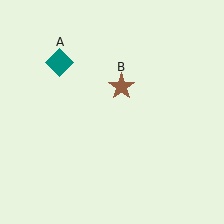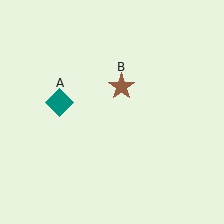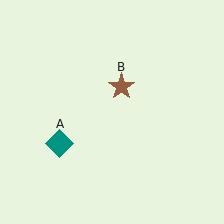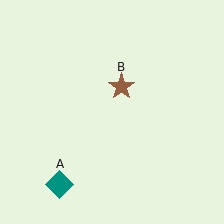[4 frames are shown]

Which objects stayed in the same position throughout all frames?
Brown star (object B) remained stationary.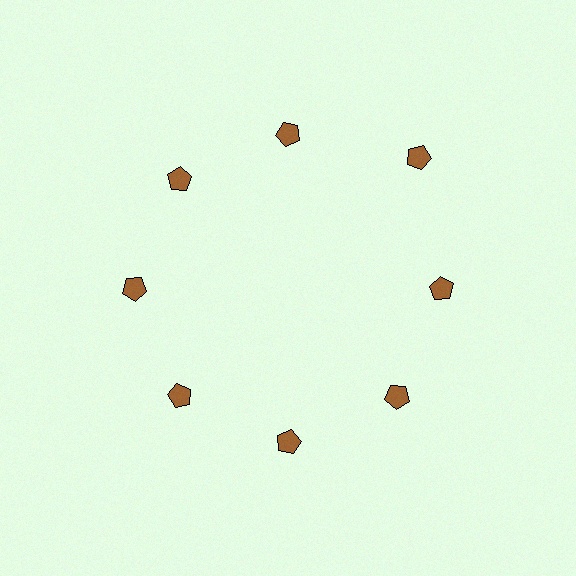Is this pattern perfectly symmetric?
No. The 8 brown pentagons are arranged in a ring, but one element near the 2 o'clock position is pushed outward from the center, breaking the 8-fold rotational symmetry.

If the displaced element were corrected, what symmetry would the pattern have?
It would have 8-fold rotational symmetry — the pattern would map onto itself every 45 degrees.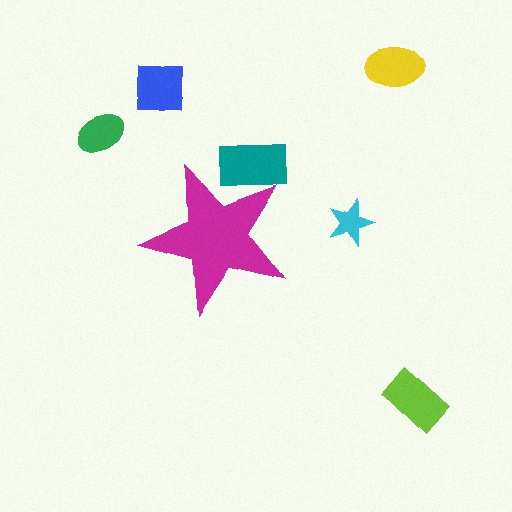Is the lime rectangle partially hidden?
No, the lime rectangle is fully visible.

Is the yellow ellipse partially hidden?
No, the yellow ellipse is fully visible.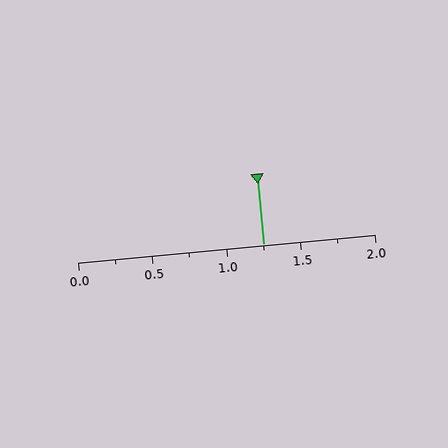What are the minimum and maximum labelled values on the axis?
The axis runs from 0.0 to 2.0.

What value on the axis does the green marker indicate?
The marker indicates approximately 1.25.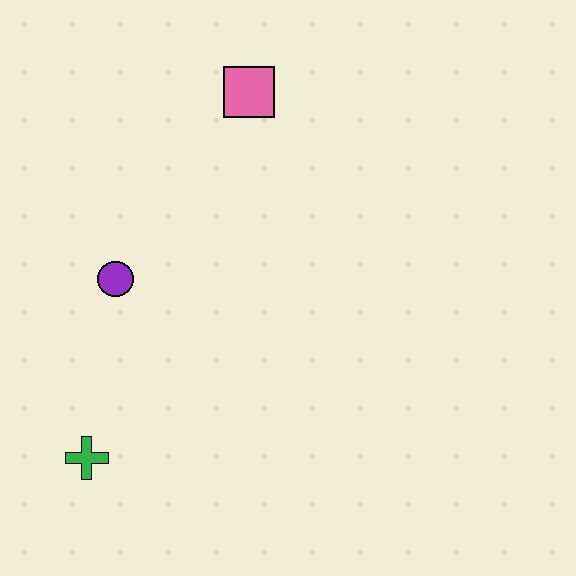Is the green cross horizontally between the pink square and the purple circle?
No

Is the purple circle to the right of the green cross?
Yes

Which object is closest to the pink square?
The purple circle is closest to the pink square.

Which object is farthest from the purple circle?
The pink square is farthest from the purple circle.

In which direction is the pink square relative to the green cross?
The pink square is above the green cross.